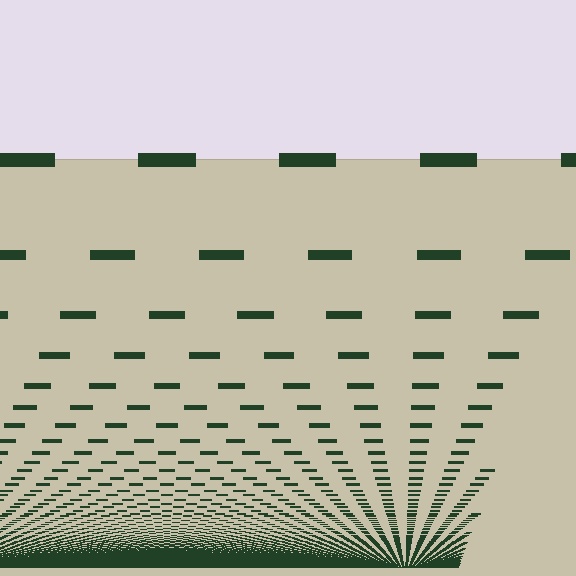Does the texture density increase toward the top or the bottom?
Density increases toward the bottom.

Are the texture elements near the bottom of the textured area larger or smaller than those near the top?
Smaller. The gradient is inverted — elements near the bottom are smaller and denser.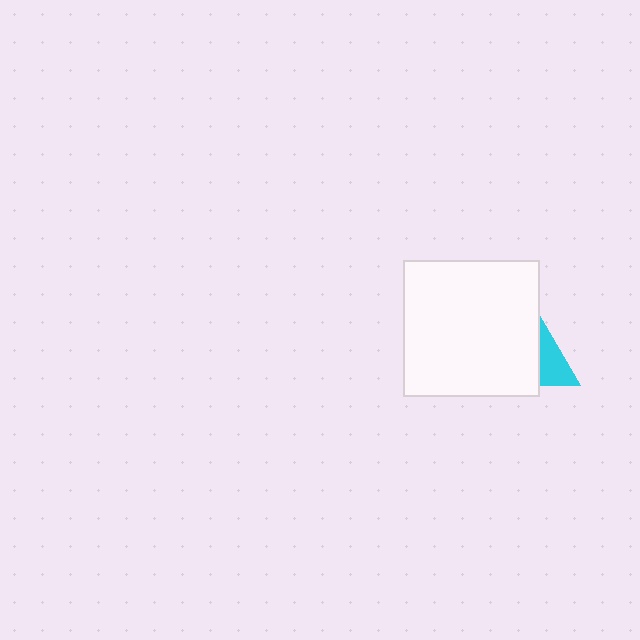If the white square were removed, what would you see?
You would see the complete cyan triangle.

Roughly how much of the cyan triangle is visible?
A small part of it is visible (roughly 35%).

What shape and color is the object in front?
The object in front is a white square.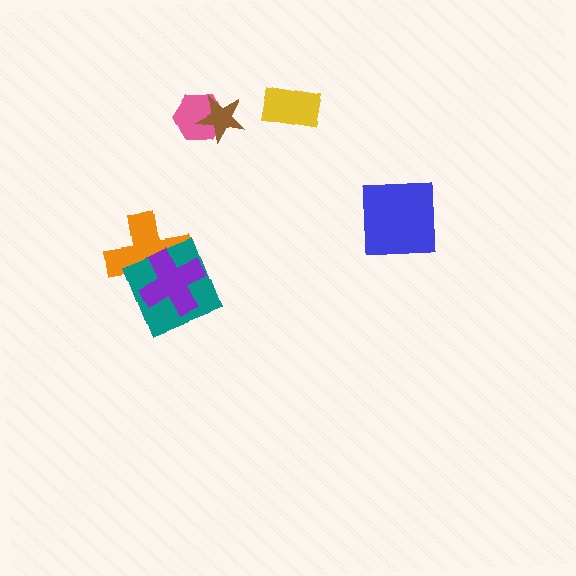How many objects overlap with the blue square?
0 objects overlap with the blue square.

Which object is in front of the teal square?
The purple cross is in front of the teal square.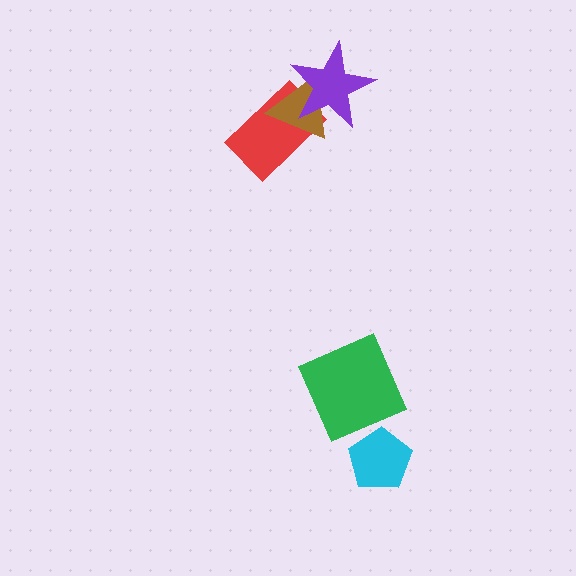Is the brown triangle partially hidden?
Yes, it is partially covered by another shape.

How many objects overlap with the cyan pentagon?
0 objects overlap with the cyan pentagon.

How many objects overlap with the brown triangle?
2 objects overlap with the brown triangle.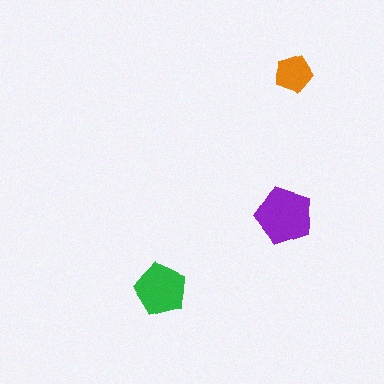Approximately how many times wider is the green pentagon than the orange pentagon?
About 1.5 times wider.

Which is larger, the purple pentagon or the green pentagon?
The purple one.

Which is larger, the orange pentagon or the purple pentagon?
The purple one.